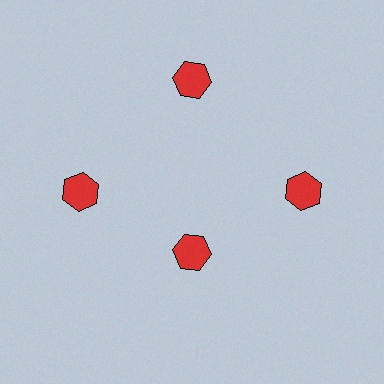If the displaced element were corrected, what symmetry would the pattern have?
It would have 4-fold rotational symmetry — the pattern would map onto itself every 90 degrees.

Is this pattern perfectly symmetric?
No. The 4 red hexagons are arranged in a ring, but one element near the 6 o'clock position is pulled inward toward the center, breaking the 4-fold rotational symmetry.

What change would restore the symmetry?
The symmetry would be restored by moving it outward, back onto the ring so that all 4 hexagons sit at equal angles and equal distance from the center.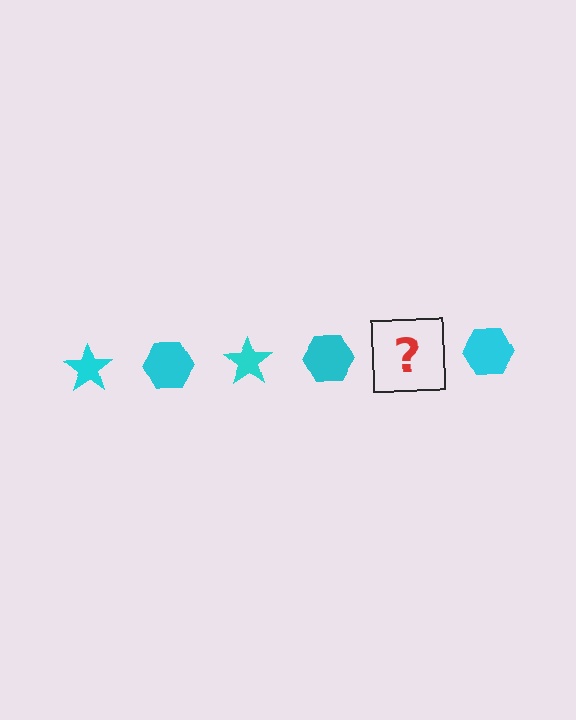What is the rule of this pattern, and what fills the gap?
The rule is that the pattern cycles through star, hexagon shapes in cyan. The gap should be filled with a cyan star.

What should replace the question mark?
The question mark should be replaced with a cyan star.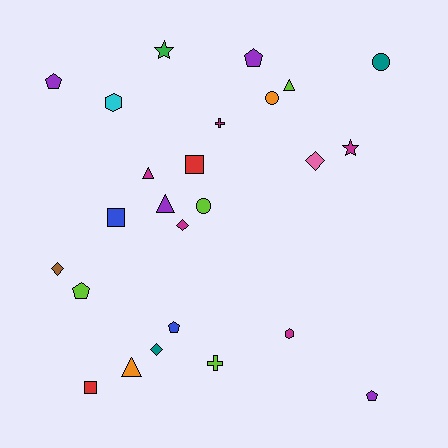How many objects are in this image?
There are 25 objects.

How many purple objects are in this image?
There are 4 purple objects.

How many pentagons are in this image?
There are 5 pentagons.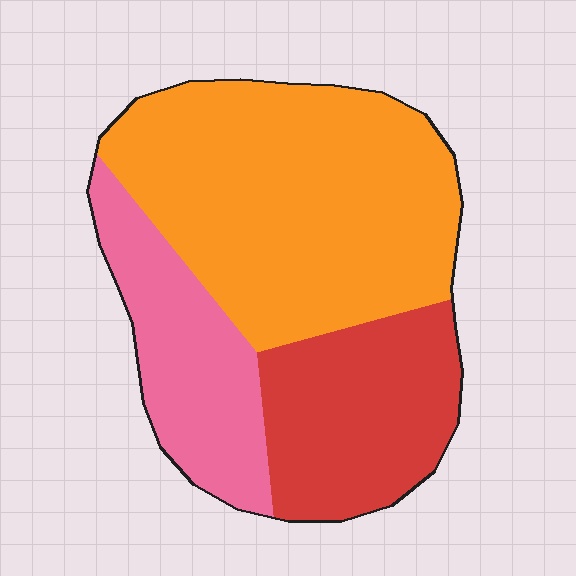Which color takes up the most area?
Orange, at roughly 50%.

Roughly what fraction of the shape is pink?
Pink covers about 20% of the shape.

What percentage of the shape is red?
Red covers 26% of the shape.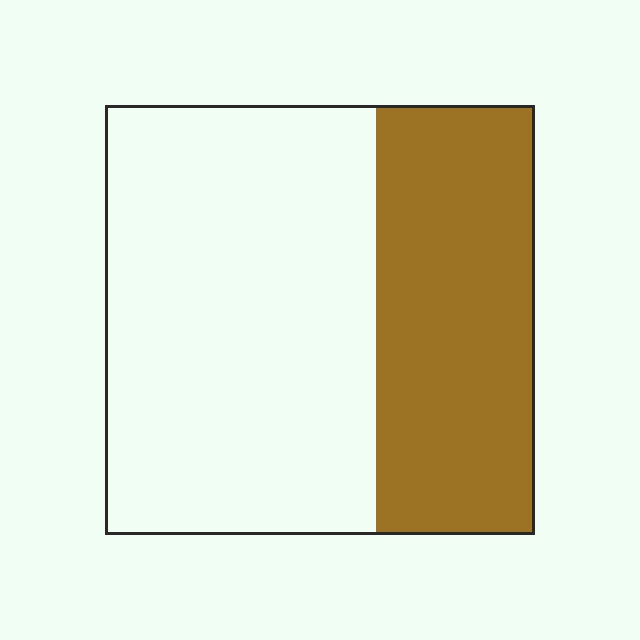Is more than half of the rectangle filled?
No.